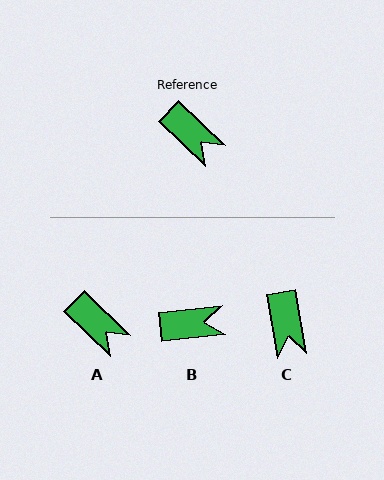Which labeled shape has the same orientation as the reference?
A.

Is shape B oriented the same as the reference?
No, it is off by about 51 degrees.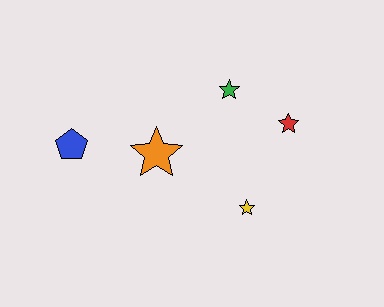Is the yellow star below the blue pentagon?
Yes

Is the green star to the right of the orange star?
Yes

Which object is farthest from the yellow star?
The blue pentagon is farthest from the yellow star.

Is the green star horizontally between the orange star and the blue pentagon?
No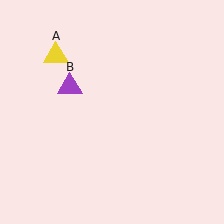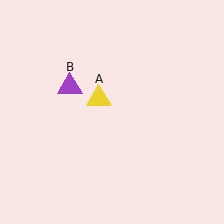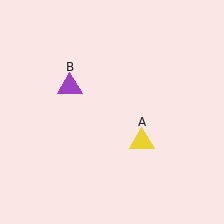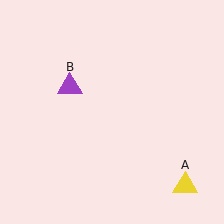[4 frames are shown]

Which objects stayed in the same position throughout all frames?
Purple triangle (object B) remained stationary.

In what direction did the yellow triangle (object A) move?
The yellow triangle (object A) moved down and to the right.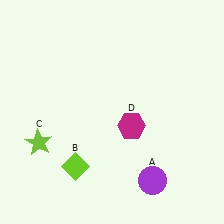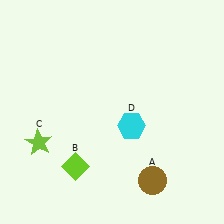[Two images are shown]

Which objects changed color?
A changed from purple to brown. D changed from magenta to cyan.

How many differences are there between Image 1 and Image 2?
There are 2 differences between the two images.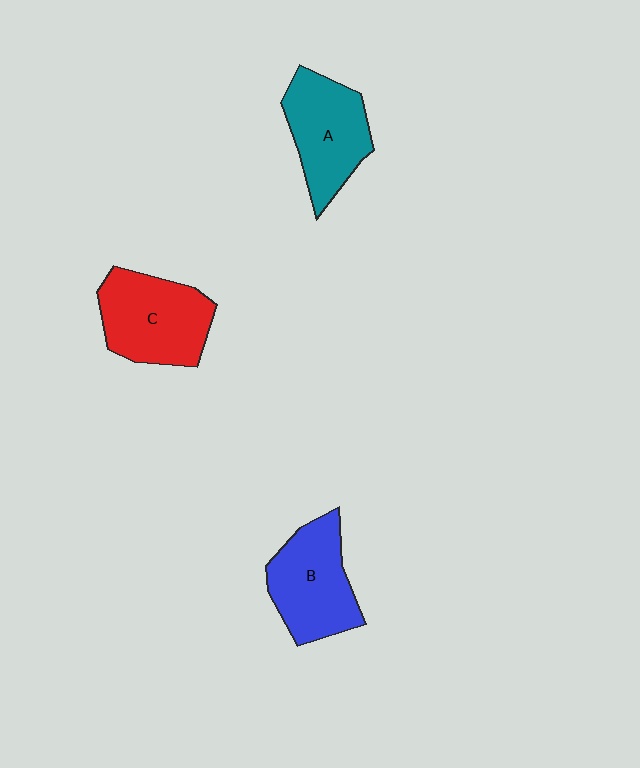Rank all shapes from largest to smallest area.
From largest to smallest: C (red), B (blue), A (teal).